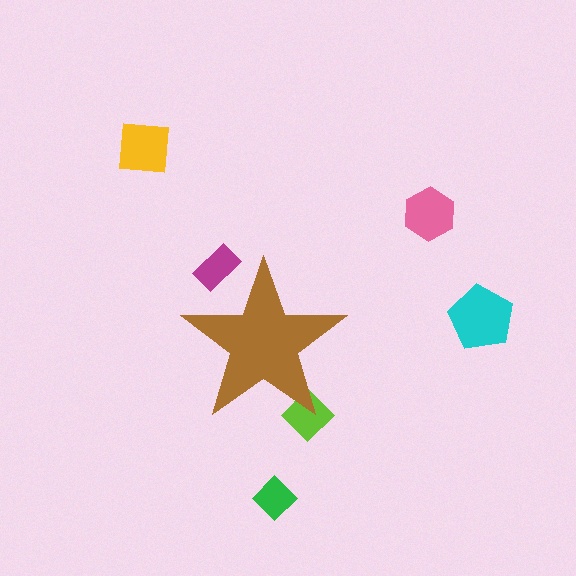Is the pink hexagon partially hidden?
No, the pink hexagon is fully visible.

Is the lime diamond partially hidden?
Yes, the lime diamond is partially hidden behind the brown star.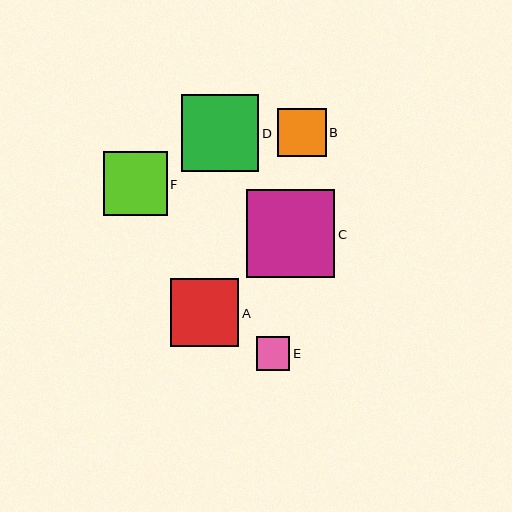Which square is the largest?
Square C is the largest with a size of approximately 88 pixels.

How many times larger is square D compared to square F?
Square D is approximately 1.2 times the size of square F.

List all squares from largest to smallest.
From largest to smallest: C, D, A, F, B, E.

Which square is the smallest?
Square E is the smallest with a size of approximately 34 pixels.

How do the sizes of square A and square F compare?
Square A and square F are approximately the same size.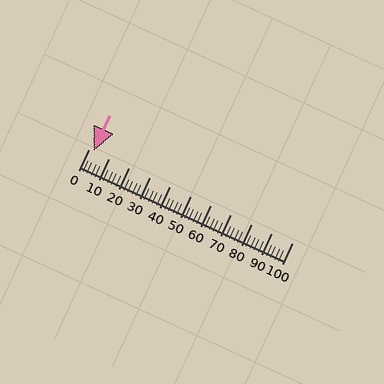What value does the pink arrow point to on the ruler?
The pink arrow points to approximately 3.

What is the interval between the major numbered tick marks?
The major tick marks are spaced 10 units apart.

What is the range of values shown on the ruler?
The ruler shows values from 0 to 100.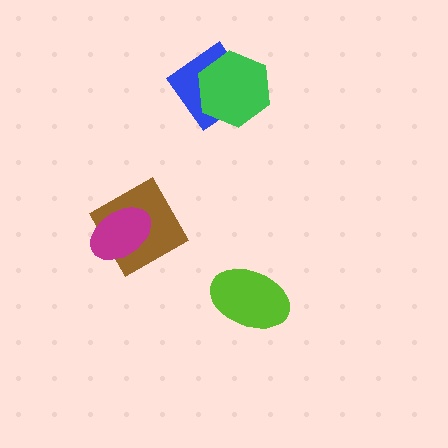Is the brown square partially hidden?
Yes, it is partially covered by another shape.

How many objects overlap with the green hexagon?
1 object overlaps with the green hexagon.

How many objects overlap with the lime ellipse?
0 objects overlap with the lime ellipse.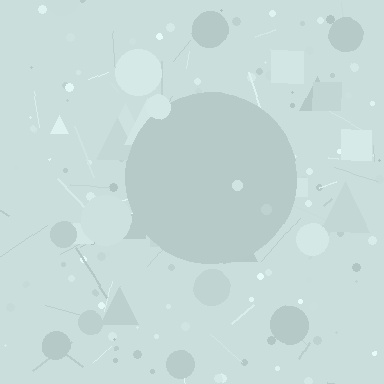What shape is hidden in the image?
A circle is hidden in the image.